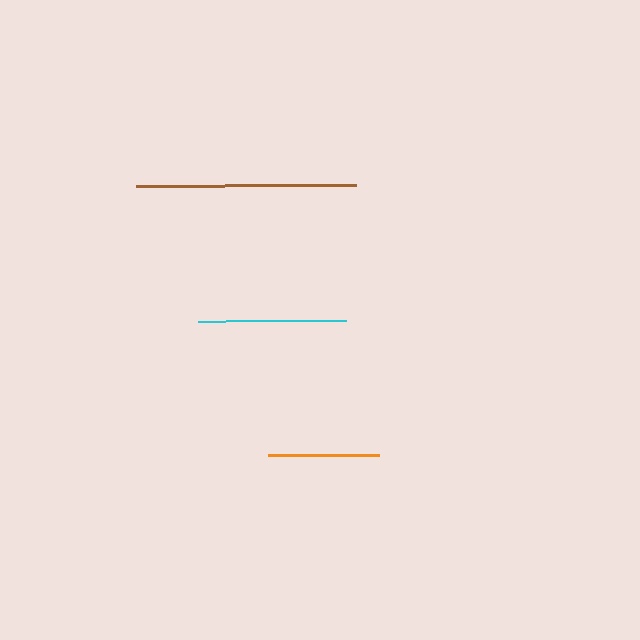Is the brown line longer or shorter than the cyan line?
The brown line is longer than the cyan line.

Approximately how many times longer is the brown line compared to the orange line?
The brown line is approximately 2.0 times the length of the orange line.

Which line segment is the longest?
The brown line is the longest at approximately 220 pixels.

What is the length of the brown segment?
The brown segment is approximately 220 pixels long.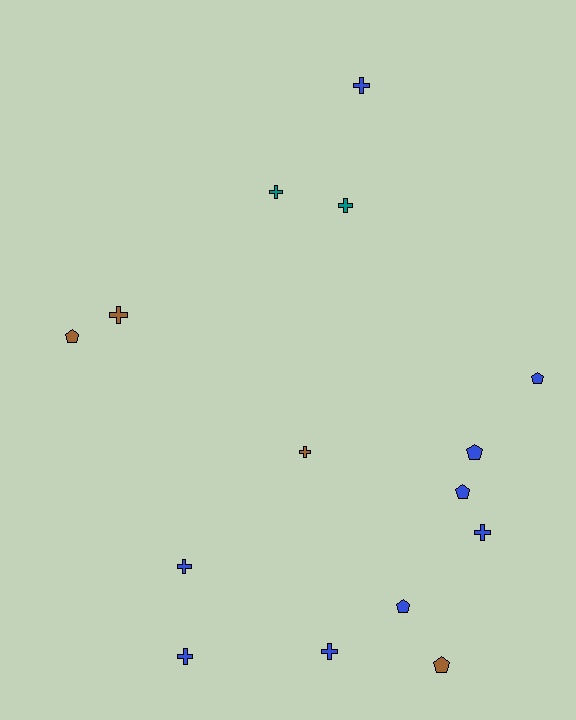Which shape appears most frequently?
Cross, with 9 objects.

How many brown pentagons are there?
There are 2 brown pentagons.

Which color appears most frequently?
Blue, with 9 objects.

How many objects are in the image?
There are 15 objects.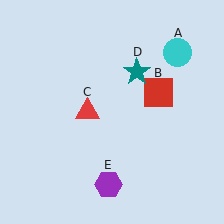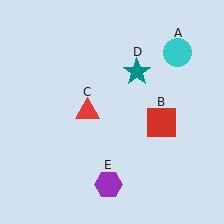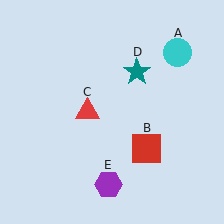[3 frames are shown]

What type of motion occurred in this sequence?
The red square (object B) rotated clockwise around the center of the scene.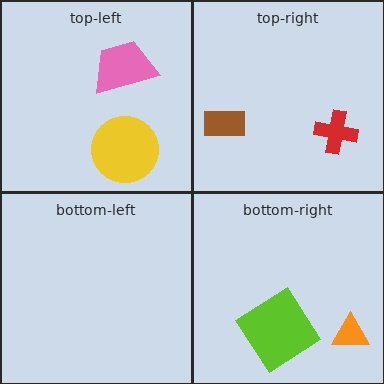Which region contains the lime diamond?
The bottom-right region.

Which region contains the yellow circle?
The top-left region.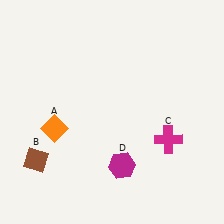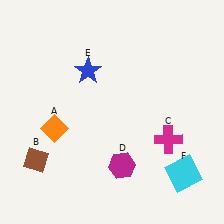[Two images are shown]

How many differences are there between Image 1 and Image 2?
There are 2 differences between the two images.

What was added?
A blue star (E), a cyan square (F) were added in Image 2.